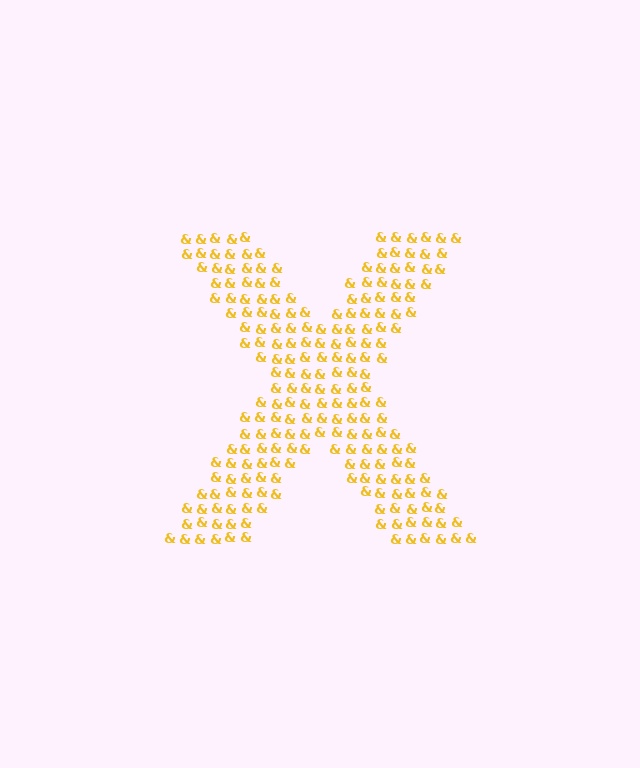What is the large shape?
The large shape is the letter X.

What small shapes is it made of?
It is made of small ampersands.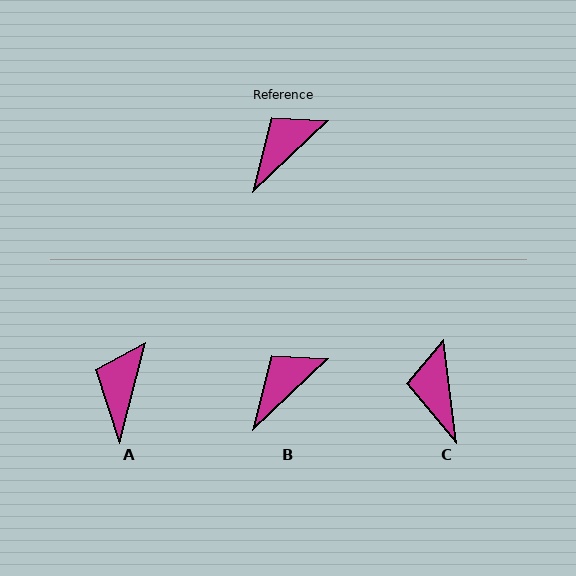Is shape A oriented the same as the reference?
No, it is off by about 32 degrees.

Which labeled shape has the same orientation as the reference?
B.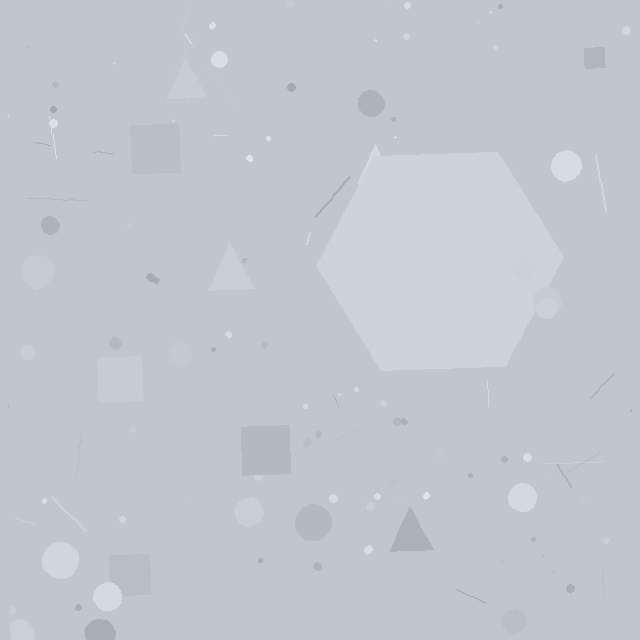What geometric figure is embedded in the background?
A hexagon is embedded in the background.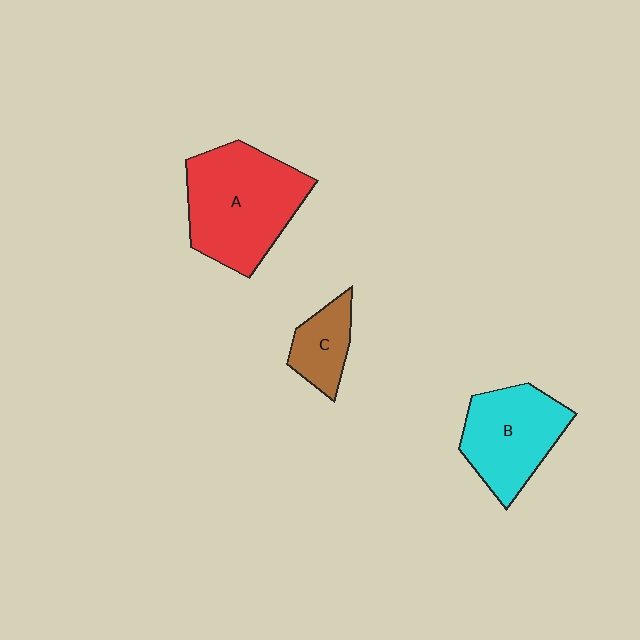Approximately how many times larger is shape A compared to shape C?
Approximately 2.7 times.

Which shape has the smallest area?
Shape C (brown).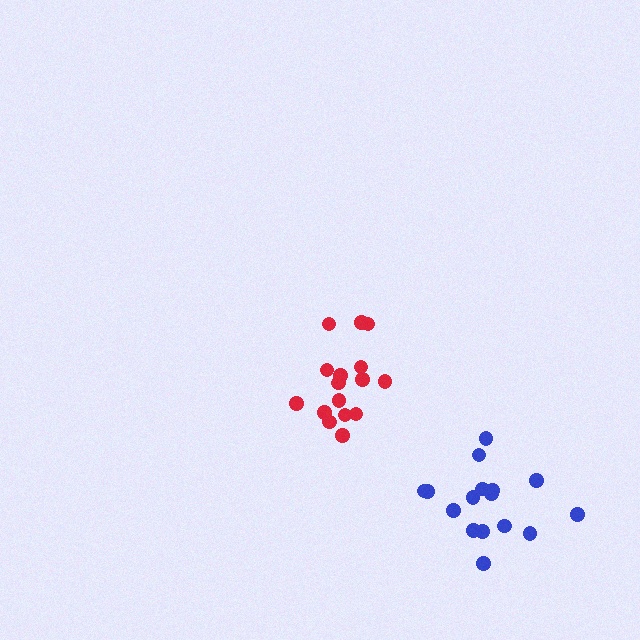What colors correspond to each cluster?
The clusters are colored: red, blue.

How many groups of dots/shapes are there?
There are 2 groups.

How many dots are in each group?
Group 1: 16 dots, Group 2: 16 dots (32 total).